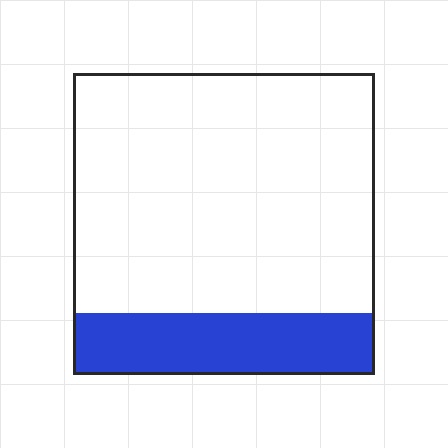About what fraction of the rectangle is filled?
About one fifth (1/5).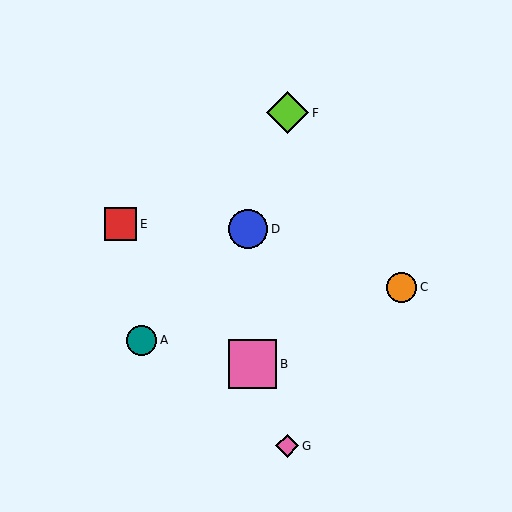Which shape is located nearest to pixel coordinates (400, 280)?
The orange circle (labeled C) at (402, 287) is nearest to that location.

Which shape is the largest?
The pink square (labeled B) is the largest.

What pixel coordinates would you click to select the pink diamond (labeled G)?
Click at (287, 446) to select the pink diamond G.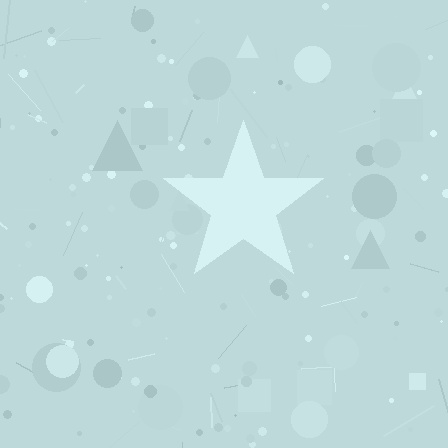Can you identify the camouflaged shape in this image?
The camouflaged shape is a star.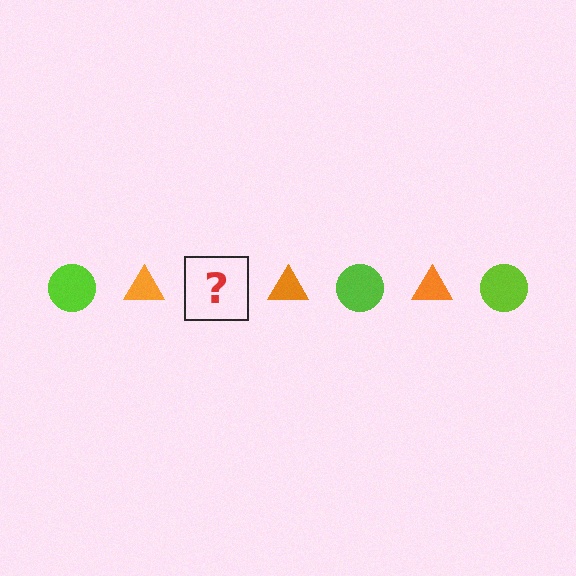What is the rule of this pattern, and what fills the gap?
The rule is that the pattern alternates between lime circle and orange triangle. The gap should be filled with a lime circle.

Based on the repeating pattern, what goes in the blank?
The blank should be a lime circle.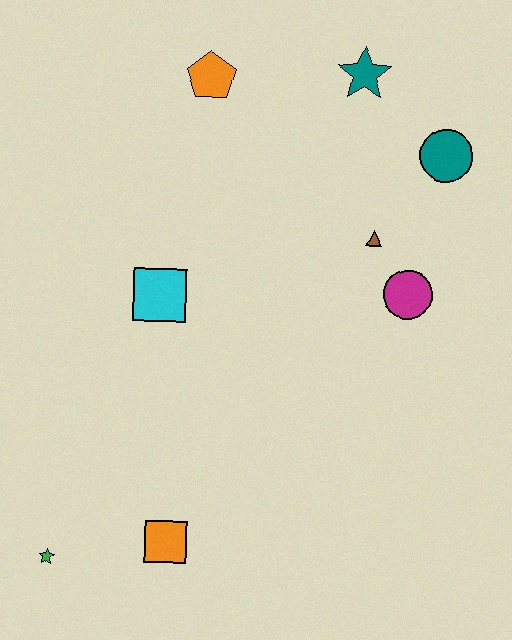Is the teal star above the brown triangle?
Yes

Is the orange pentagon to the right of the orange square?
Yes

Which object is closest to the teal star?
The teal circle is closest to the teal star.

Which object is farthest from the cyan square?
The teal circle is farthest from the cyan square.